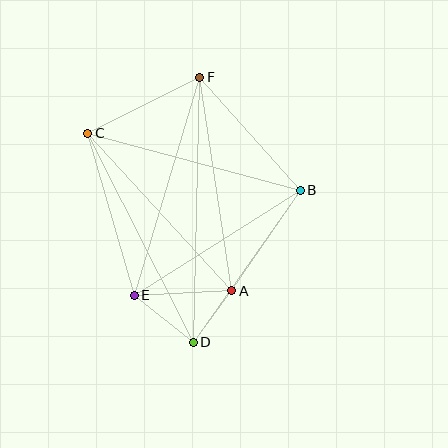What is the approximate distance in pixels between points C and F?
The distance between C and F is approximately 125 pixels.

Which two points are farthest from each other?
Points D and F are farthest from each other.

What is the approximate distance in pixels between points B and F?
The distance between B and F is approximately 151 pixels.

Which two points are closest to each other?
Points A and D are closest to each other.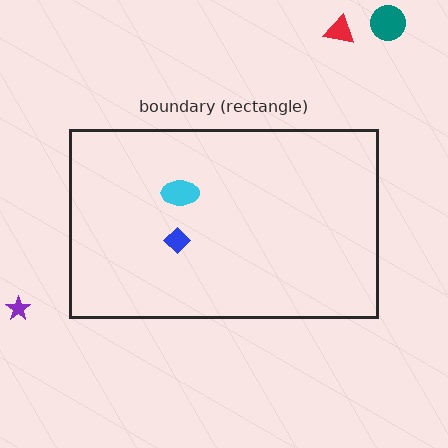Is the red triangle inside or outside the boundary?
Outside.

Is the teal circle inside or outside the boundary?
Outside.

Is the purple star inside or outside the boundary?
Outside.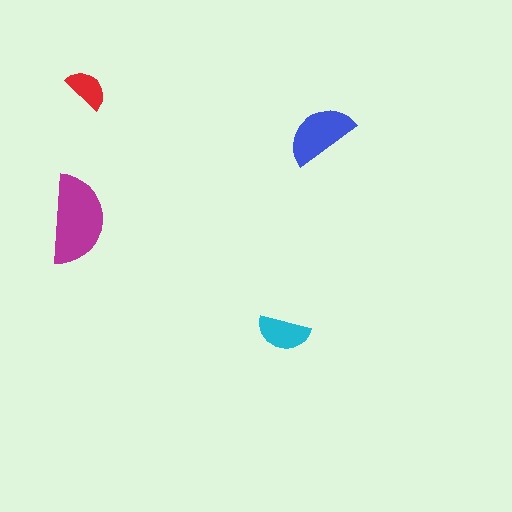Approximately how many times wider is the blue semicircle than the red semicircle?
About 1.5 times wider.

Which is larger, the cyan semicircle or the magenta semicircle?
The magenta one.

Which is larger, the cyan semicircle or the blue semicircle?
The blue one.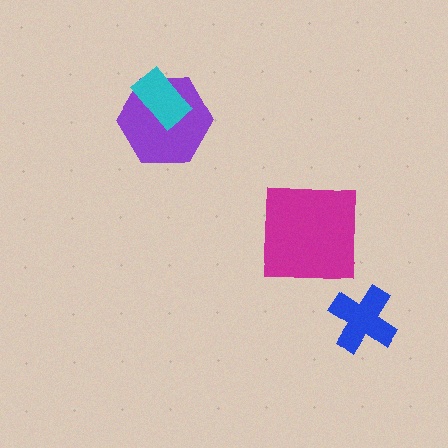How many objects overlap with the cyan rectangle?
1 object overlaps with the cyan rectangle.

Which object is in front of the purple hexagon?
The cyan rectangle is in front of the purple hexagon.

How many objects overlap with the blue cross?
0 objects overlap with the blue cross.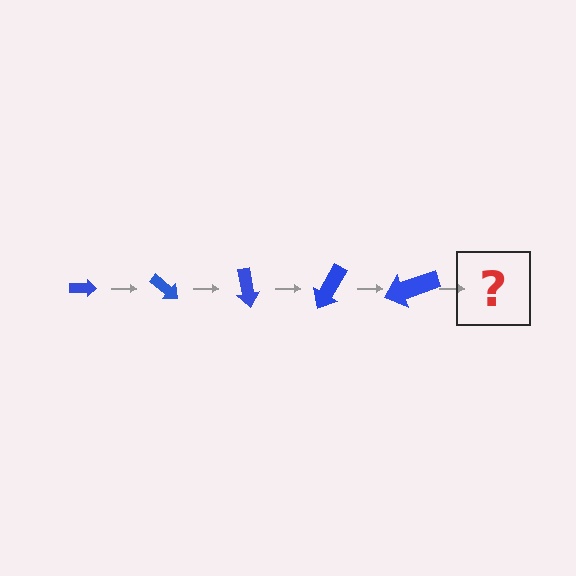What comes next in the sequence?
The next element should be an arrow, larger than the previous one and rotated 200 degrees from the start.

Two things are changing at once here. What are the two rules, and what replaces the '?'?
The two rules are that the arrow grows larger each step and it rotates 40 degrees each step. The '?' should be an arrow, larger than the previous one and rotated 200 degrees from the start.